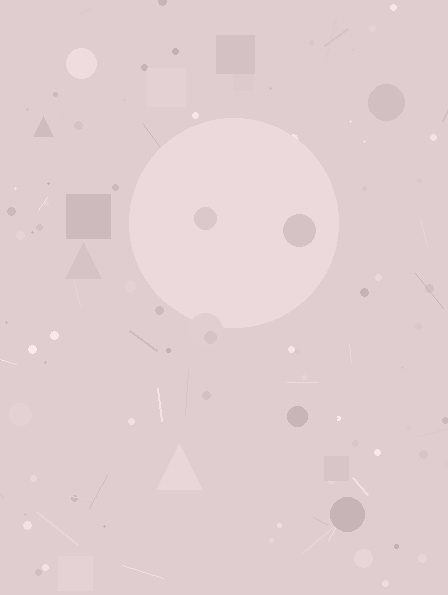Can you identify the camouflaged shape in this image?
The camouflaged shape is a circle.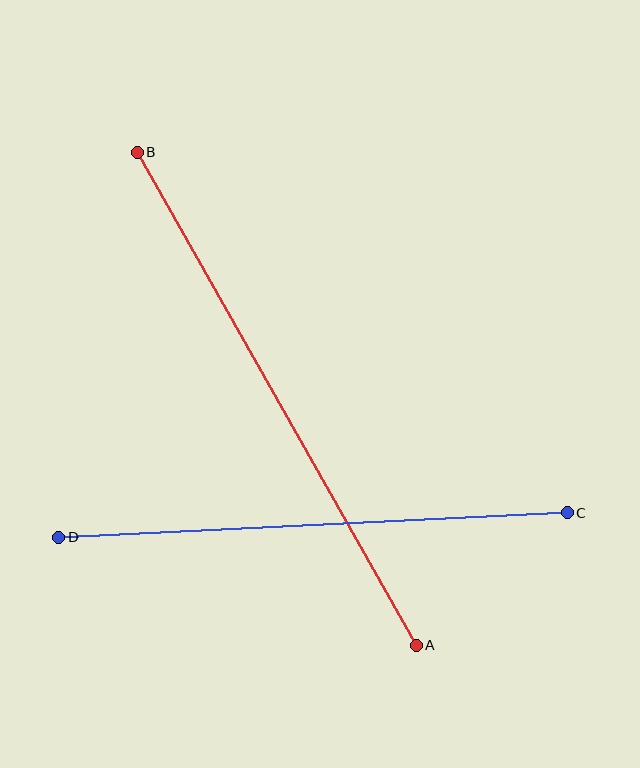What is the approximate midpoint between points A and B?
The midpoint is at approximately (277, 399) pixels.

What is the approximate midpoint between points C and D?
The midpoint is at approximately (313, 525) pixels.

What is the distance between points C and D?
The distance is approximately 509 pixels.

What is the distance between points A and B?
The distance is approximately 566 pixels.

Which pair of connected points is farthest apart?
Points A and B are farthest apart.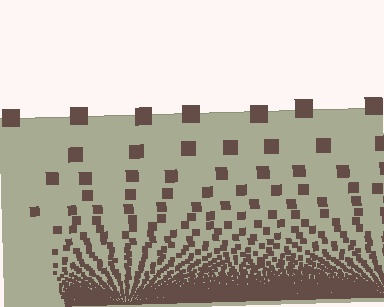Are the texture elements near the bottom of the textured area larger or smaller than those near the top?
Smaller. The gradient is inverted — elements near the bottom are smaller and denser.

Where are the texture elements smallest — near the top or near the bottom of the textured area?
Near the bottom.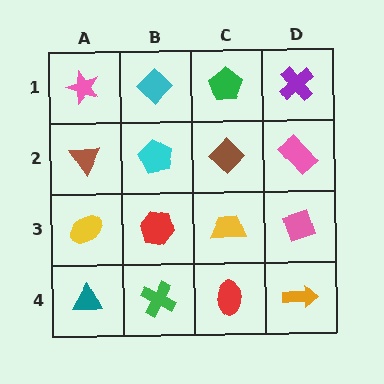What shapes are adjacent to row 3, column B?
A cyan pentagon (row 2, column B), a green cross (row 4, column B), a yellow ellipse (row 3, column A), a yellow trapezoid (row 3, column C).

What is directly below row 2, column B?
A red hexagon.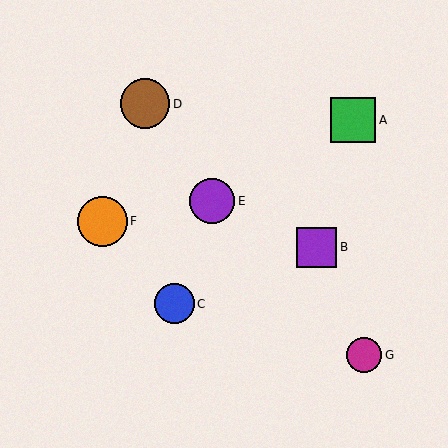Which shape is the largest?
The orange circle (labeled F) is the largest.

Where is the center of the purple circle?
The center of the purple circle is at (212, 201).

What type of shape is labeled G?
Shape G is a magenta circle.